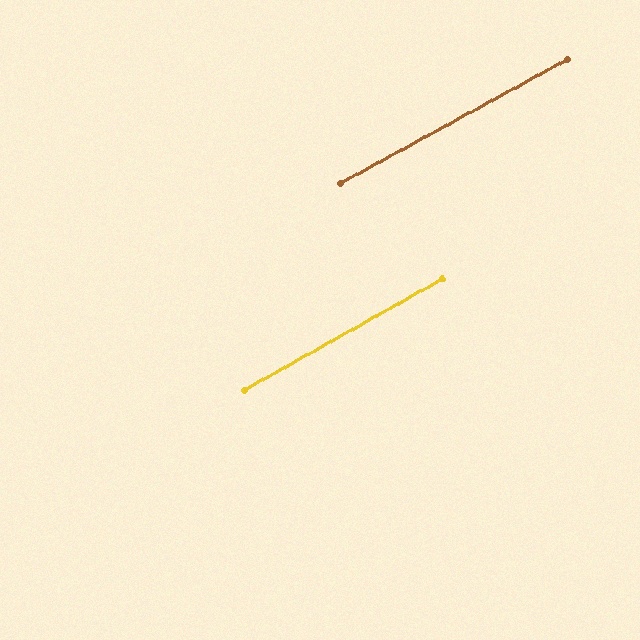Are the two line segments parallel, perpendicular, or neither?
Parallel — their directions differ by only 0.7°.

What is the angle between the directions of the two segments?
Approximately 1 degree.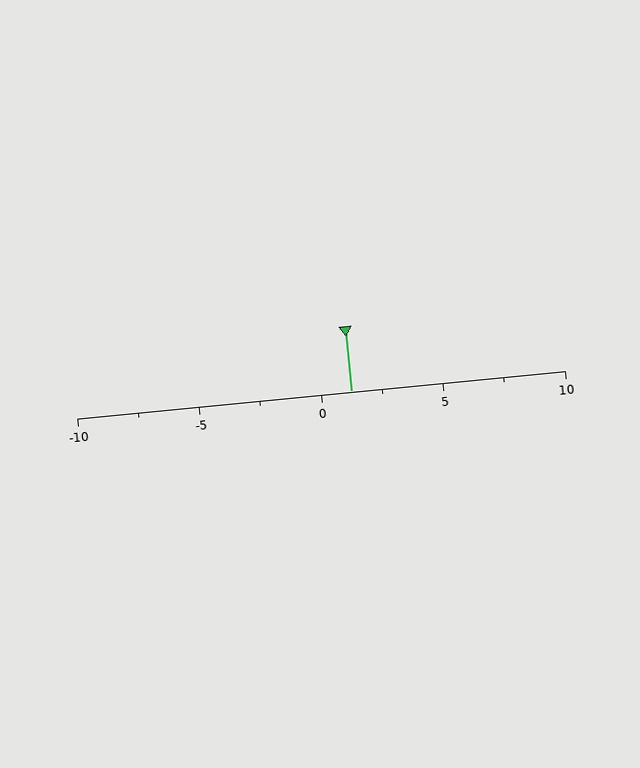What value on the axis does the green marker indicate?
The marker indicates approximately 1.2.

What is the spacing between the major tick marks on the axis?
The major ticks are spaced 5 apart.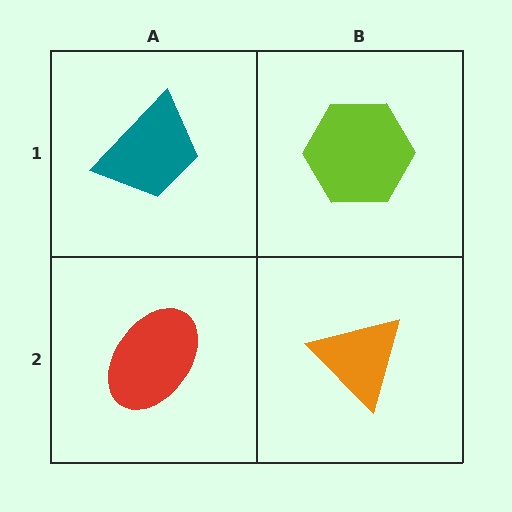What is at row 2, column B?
An orange triangle.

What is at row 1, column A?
A teal trapezoid.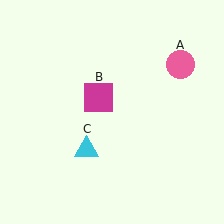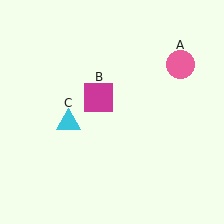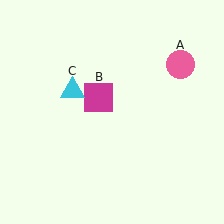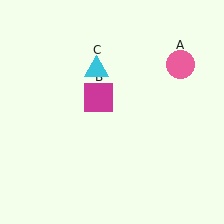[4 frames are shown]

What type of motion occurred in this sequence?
The cyan triangle (object C) rotated clockwise around the center of the scene.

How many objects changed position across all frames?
1 object changed position: cyan triangle (object C).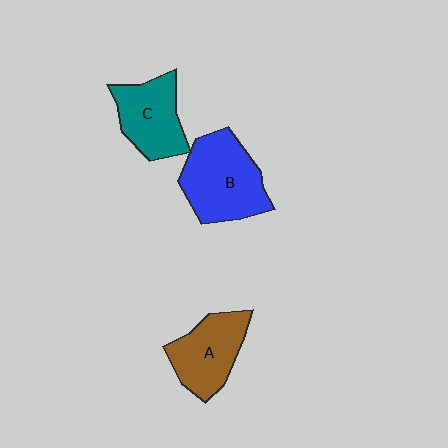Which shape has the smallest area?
Shape C (teal).